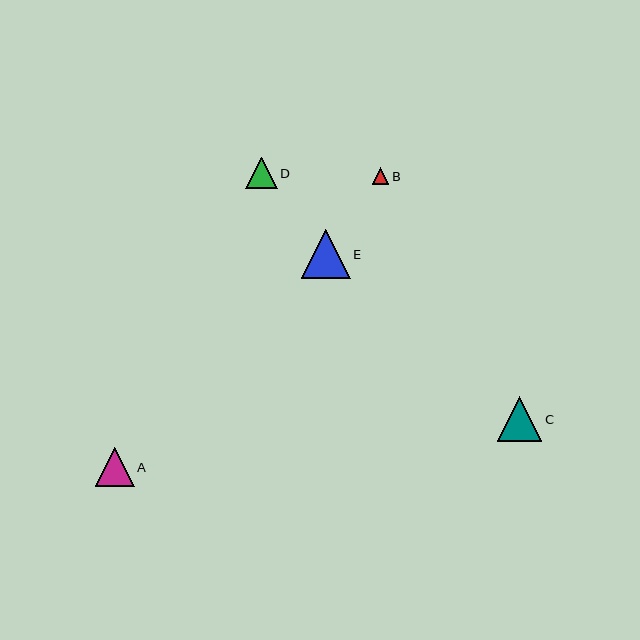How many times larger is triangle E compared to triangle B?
Triangle E is approximately 2.9 times the size of triangle B.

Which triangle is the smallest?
Triangle B is the smallest with a size of approximately 17 pixels.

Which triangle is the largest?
Triangle E is the largest with a size of approximately 49 pixels.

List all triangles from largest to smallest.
From largest to smallest: E, C, A, D, B.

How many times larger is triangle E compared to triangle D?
Triangle E is approximately 1.6 times the size of triangle D.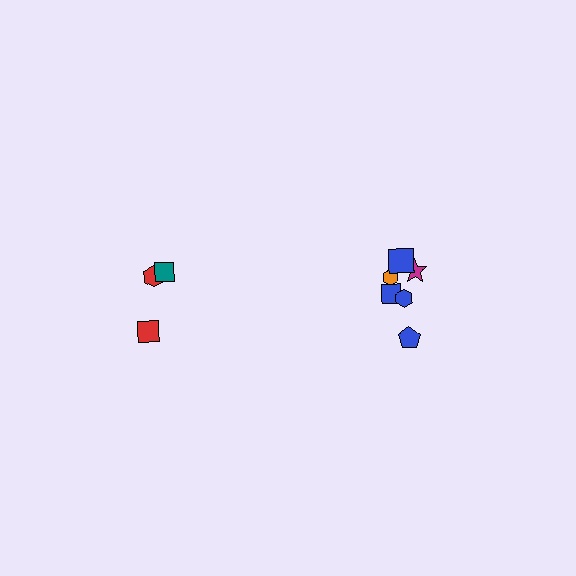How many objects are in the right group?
There are 6 objects.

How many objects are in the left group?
There are 3 objects.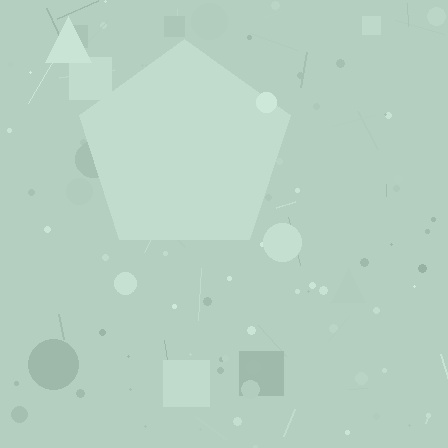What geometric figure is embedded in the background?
A pentagon is embedded in the background.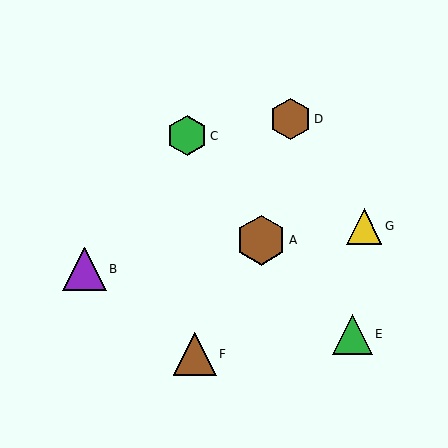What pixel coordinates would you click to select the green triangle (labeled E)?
Click at (352, 334) to select the green triangle E.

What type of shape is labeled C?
Shape C is a green hexagon.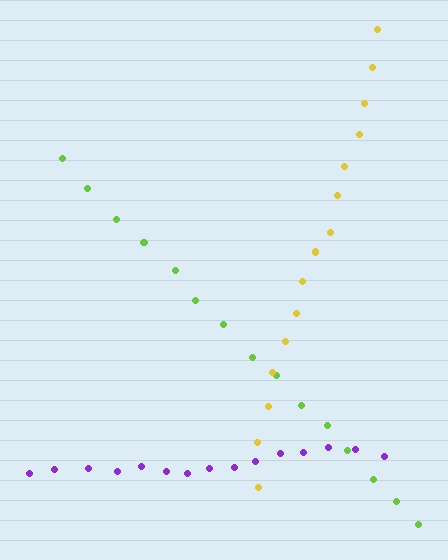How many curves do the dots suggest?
There are 3 distinct paths.